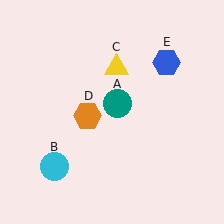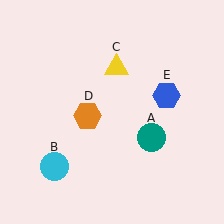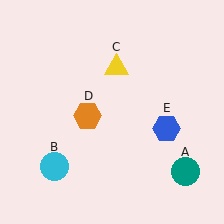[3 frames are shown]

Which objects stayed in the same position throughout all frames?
Cyan circle (object B) and yellow triangle (object C) and orange hexagon (object D) remained stationary.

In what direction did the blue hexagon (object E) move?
The blue hexagon (object E) moved down.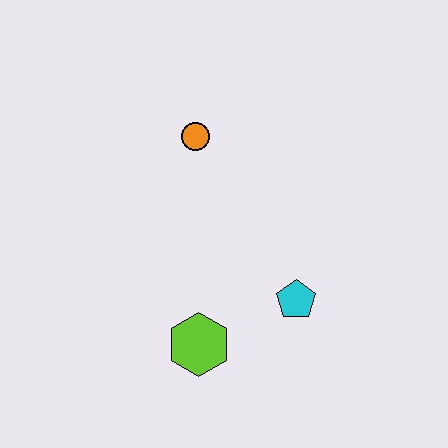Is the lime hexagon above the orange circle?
No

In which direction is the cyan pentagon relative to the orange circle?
The cyan pentagon is below the orange circle.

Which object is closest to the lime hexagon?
The cyan pentagon is closest to the lime hexagon.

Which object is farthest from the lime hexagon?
The orange circle is farthest from the lime hexagon.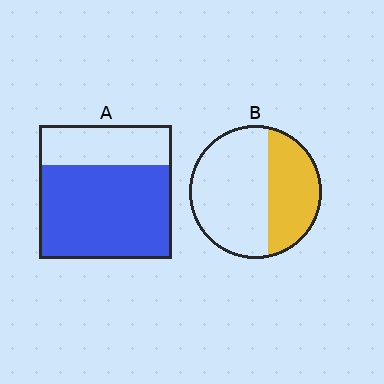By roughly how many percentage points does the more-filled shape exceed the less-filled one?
By roughly 30 percentage points (A over B).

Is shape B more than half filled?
No.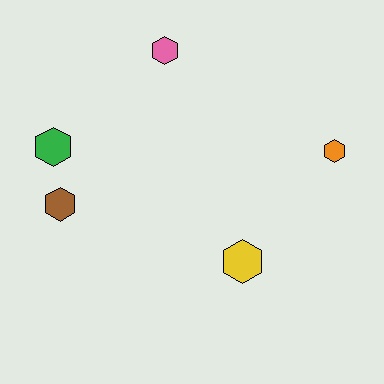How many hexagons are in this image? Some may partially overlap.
There are 5 hexagons.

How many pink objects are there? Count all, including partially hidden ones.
There is 1 pink object.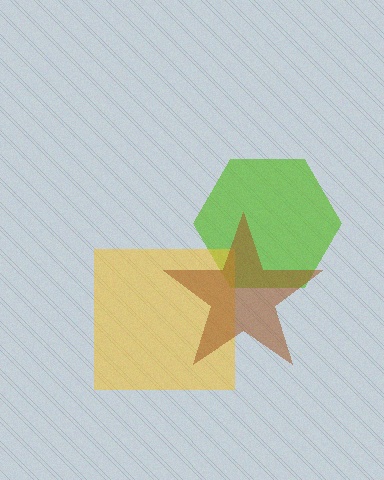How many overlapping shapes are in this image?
There are 3 overlapping shapes in the image.